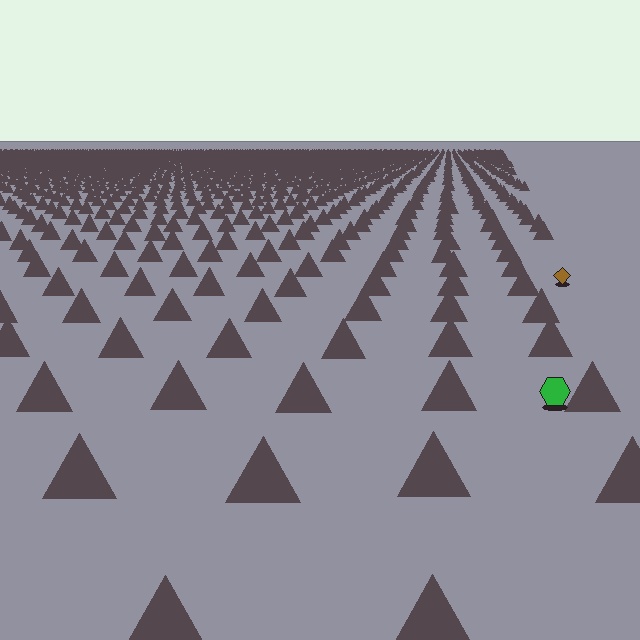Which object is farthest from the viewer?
The brown diamond is farthest from the viewer. It appears smaller and the ground texture around it is denser.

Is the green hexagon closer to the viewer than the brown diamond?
Yes. The green hexagon is closer — you can tell from the texture gradient: the ground texture is coarser near it.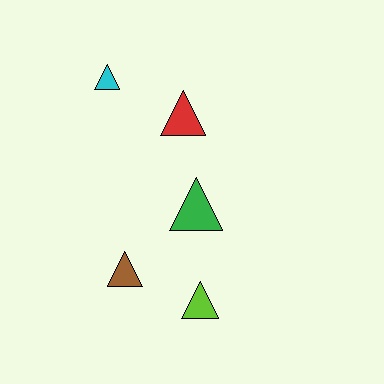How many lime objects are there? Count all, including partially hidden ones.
There is 1 lime object.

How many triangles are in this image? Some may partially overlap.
There are 5 triangles.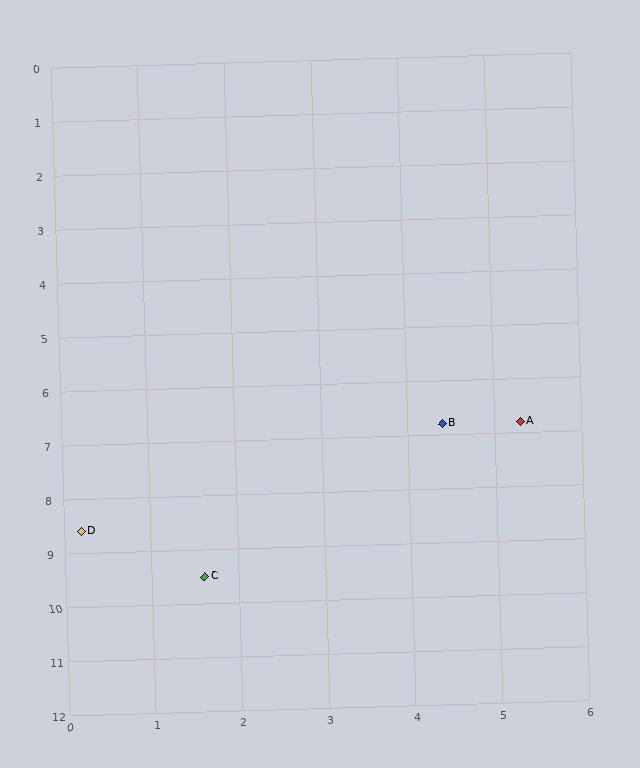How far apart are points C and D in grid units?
Points C and D are about 1.7 grid units apart.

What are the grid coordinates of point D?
Point D is at approximately (0.2, 8.6).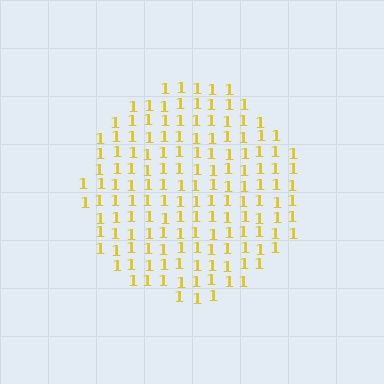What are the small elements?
The small elements are digit 1's.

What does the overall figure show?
The overall figure shows a circle.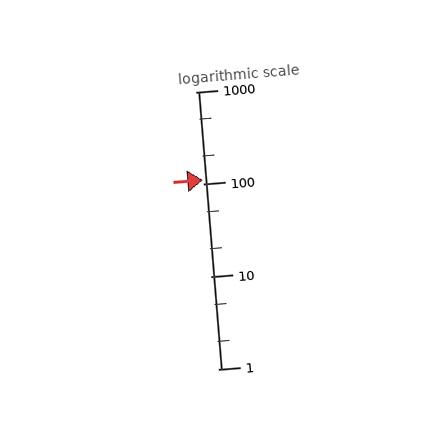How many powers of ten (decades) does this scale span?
The scale spans 3 decades, from 1 to 1000.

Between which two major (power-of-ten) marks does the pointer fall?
The pointer is between 100 and 1000.